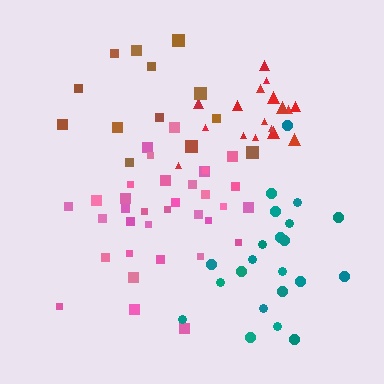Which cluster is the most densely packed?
Red.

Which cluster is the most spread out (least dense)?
Brown.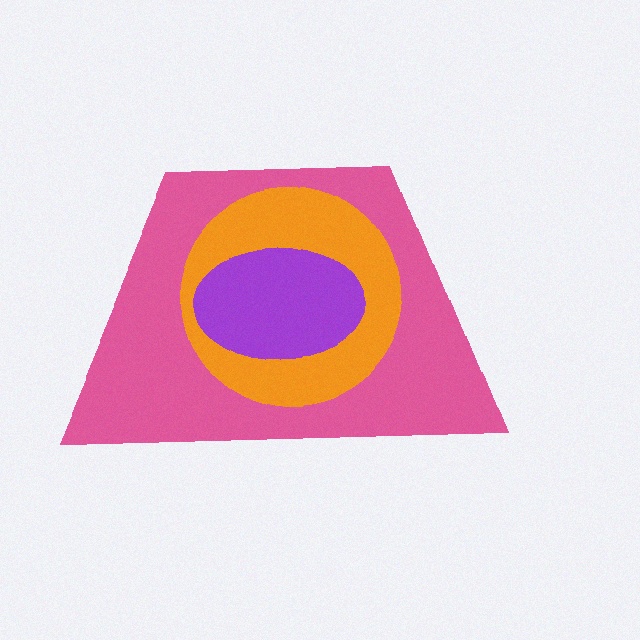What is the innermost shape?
The purple ellipse.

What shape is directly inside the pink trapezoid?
The orange circle.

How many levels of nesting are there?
3.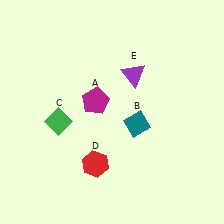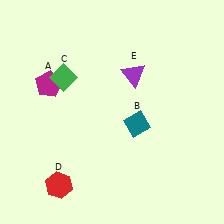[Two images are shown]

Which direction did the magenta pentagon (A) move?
The magenta pentagon (A) moved left.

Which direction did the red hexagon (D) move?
The red hexagon (D) moved left.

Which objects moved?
The objects that moved are: the magenta pentagon (A), the green diamond (C), the red hexagon (D).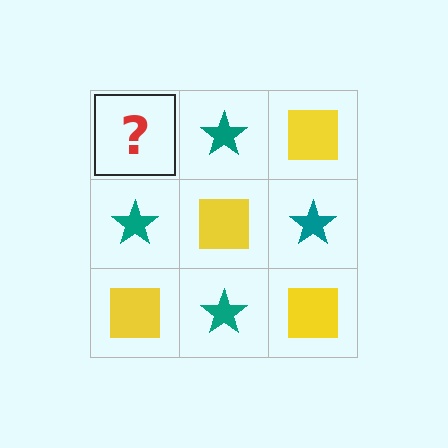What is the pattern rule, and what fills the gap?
The rule is that it alternates yellow square and teal star in a checkerboard pattern. The gap should be filled with a yellow square.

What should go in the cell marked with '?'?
The missing cell should contain a yellow square.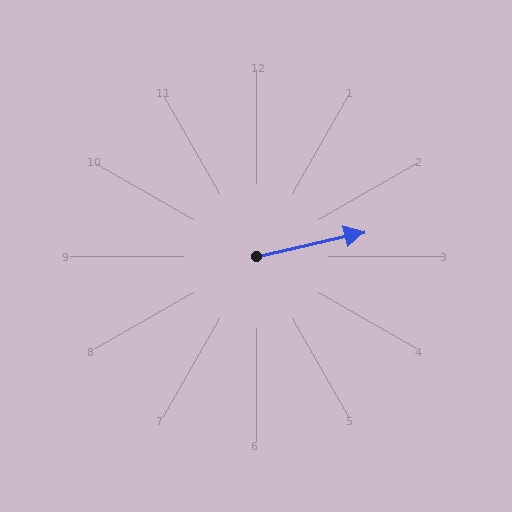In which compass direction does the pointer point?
East.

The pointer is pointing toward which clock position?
Roughly 3 o'clock.